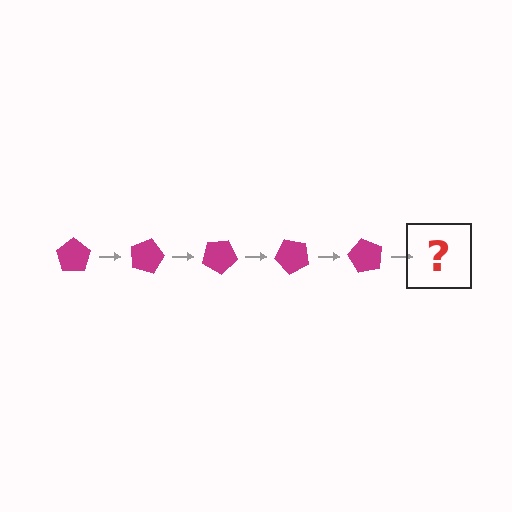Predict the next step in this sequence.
The next step is a magenta pentagon rotated 75 degrees.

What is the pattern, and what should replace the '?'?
The pattern is that the pentagon rotates 15 degrees each step. The '?' should be a magenta pentagon rotated 75 degrees.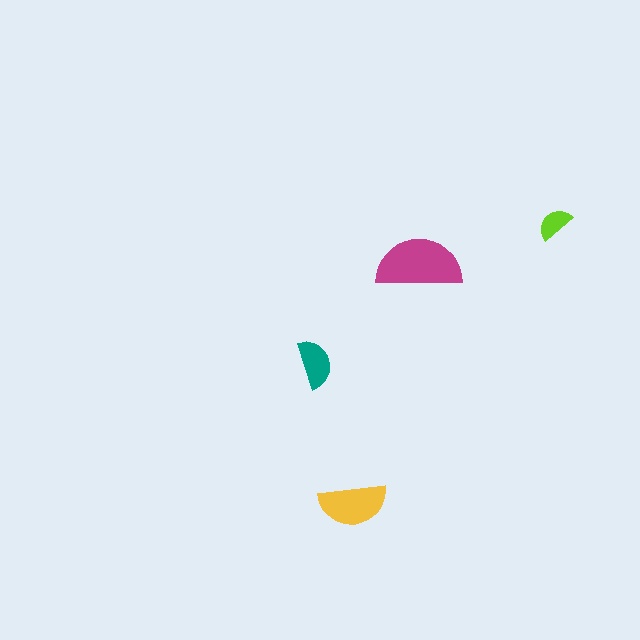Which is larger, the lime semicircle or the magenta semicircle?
The magenta one.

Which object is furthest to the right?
The lime semicircle is rightmost.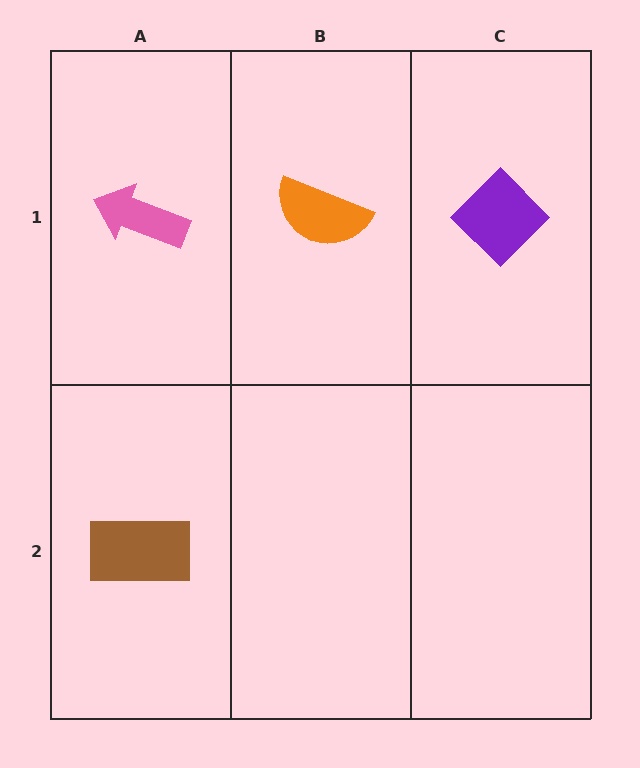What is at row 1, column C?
A purple diamond.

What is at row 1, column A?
A pink arrow.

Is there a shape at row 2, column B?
No, that cell is empty.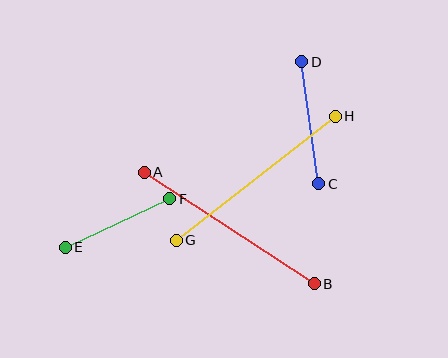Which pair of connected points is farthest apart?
Points A and B are farthest apart.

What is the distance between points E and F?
The distance is approximately 115 pixels.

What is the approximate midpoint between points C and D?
The midpoint is at approximately (310, 123) pixels.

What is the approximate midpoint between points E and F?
The midpoint is at approximately (118, 223) pixels.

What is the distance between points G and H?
The distance is approximately 202 pixels.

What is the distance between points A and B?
The distance is approximately 203 pixels.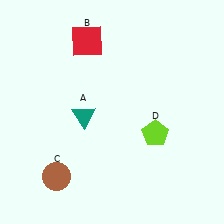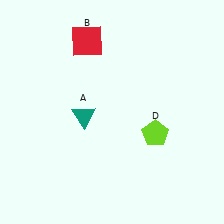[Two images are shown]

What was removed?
The brown circle (C) was removed in Image 2.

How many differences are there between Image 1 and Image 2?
There is 1 difference between the two images.